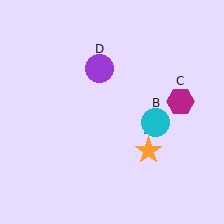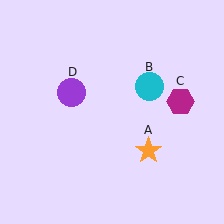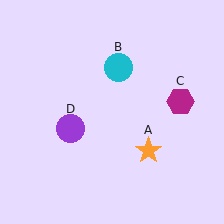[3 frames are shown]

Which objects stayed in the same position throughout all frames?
Orange star (object A) and magenta hexagon (object C) remained stationary.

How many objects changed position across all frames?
2 objects changed position: cyan circle (object B), purple circle (object D).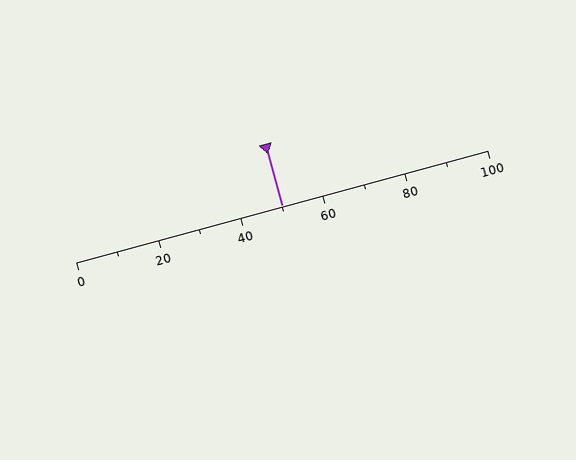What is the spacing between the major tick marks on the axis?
The major ticks are spaced 20 apart.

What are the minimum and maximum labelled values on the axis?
The axis runs from 0 to 100.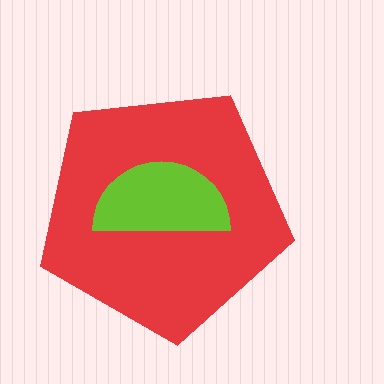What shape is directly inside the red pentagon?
The lime semicircle.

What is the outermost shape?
The red pentagon.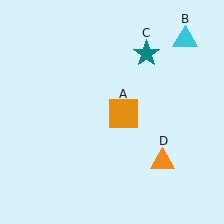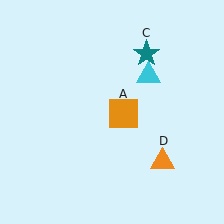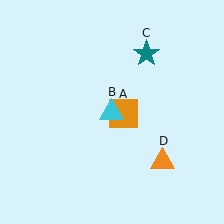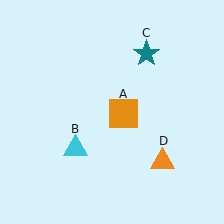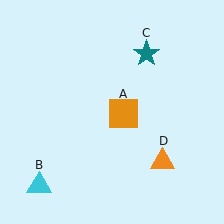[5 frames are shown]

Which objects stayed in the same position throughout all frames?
Orange square (object A) and teal star (object C) and orange triangle (object D) remained stationary.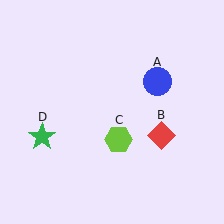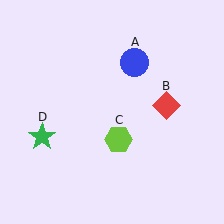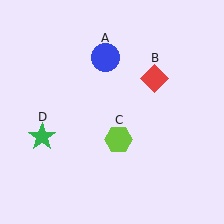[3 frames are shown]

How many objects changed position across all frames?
2 objects changed position: blue circle (object A), red diamond (object B).